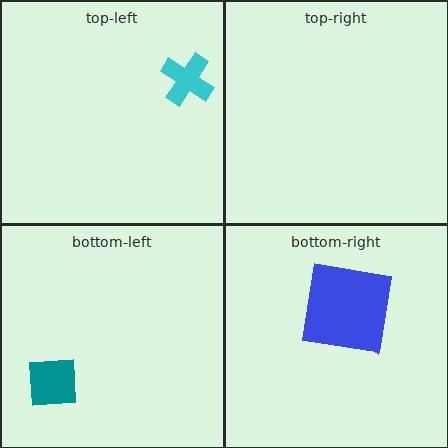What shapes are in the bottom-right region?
The purple triangle, the blue square.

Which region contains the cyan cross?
The top-left region.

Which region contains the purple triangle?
The bottom-right region.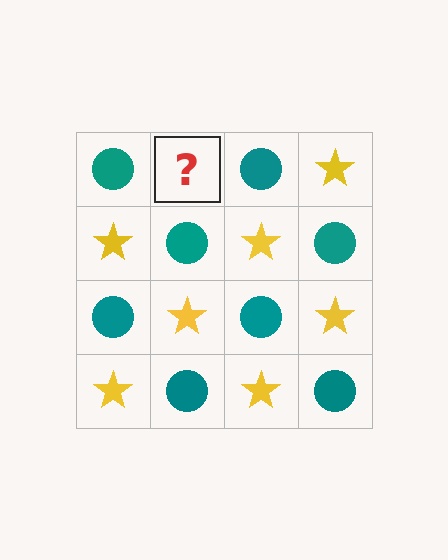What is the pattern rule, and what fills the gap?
The rule is that it alternates teal circle and yellow star in a checkerboard pattern. The gap should be filled with a yellow star.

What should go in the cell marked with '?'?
The missing cell should contain a yellow star.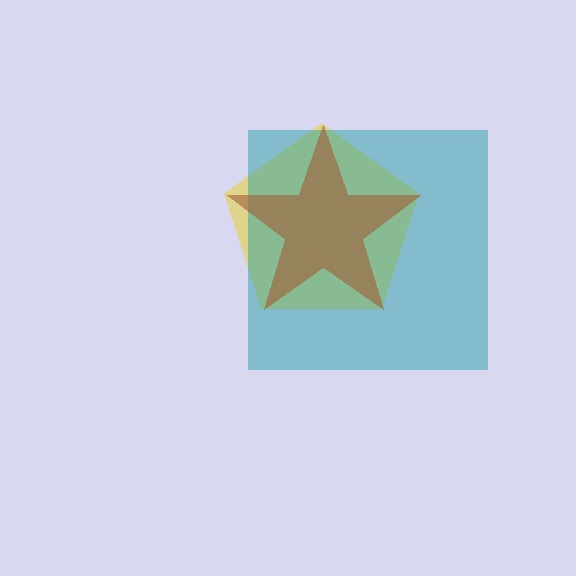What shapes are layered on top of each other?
The layered shapes are: a yellow pentagon, a teal square, a brown star.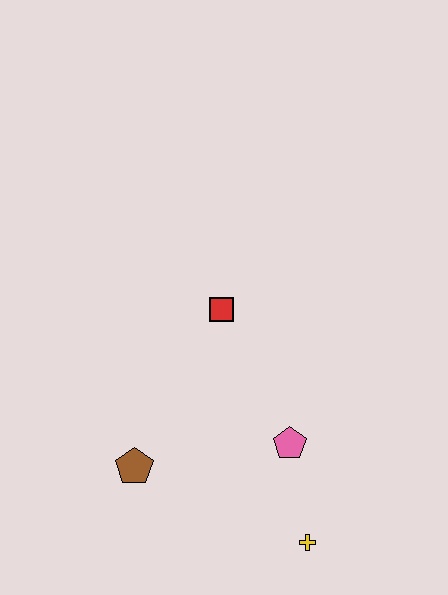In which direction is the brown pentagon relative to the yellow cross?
The brown pentagon is to the left of the yellow cross.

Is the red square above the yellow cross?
Yes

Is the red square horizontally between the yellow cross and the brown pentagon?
Yes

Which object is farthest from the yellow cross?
The red square is farthest from the yellow cross.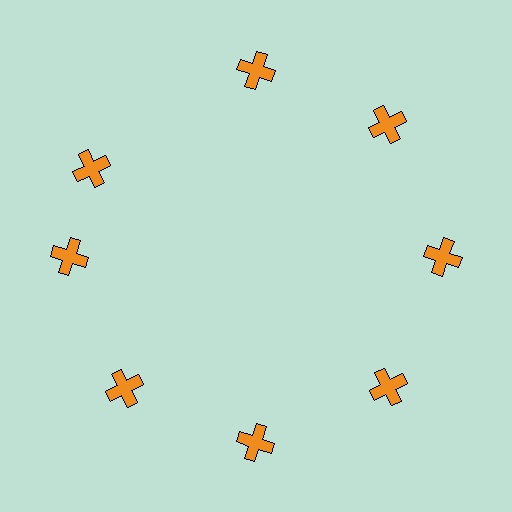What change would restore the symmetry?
The symmetry would be restored by rotating it back into even spacing with its neighbors so that all 8 crosses sit at equal angles and equal distance from the center.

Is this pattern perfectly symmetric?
No. The 8 orange crosses are arranged in a ring, but one element near the 10 o'clock position is rotated out of alignment along the ring, breaking the 8-fold rotational symmetry.